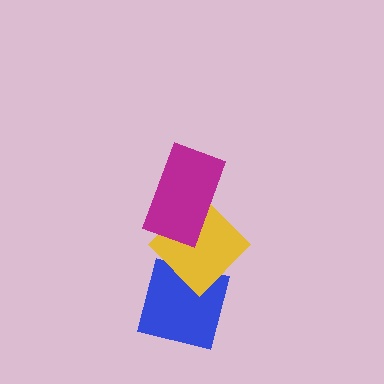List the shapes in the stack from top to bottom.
From top to bottom: the magenta rectangle, the yellow diamond, the blue square.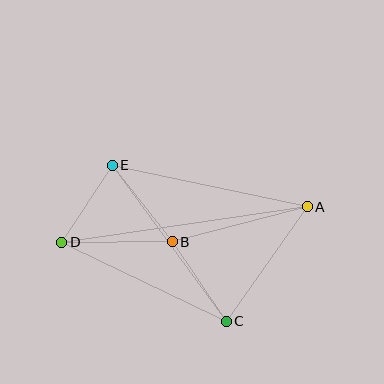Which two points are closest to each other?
Points D and E are closest to each other.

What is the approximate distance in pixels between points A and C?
The distance between A and C is approximately 140 pixels.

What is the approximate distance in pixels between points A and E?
The distance between A and E is approximately 199 pixels.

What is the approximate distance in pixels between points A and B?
The distance between A and B is approximately 139 pixels.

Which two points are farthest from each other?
Points A and D are farthest from each other.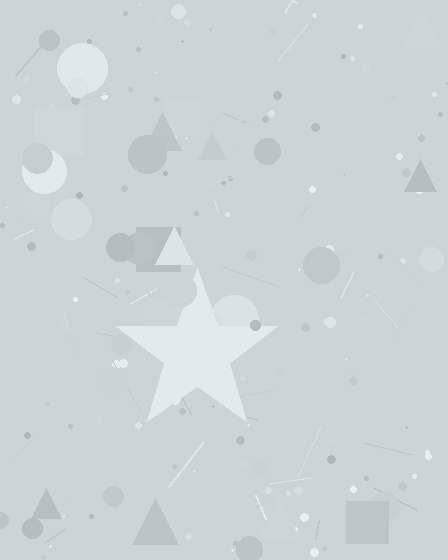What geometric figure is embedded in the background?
A star is embedded in the background.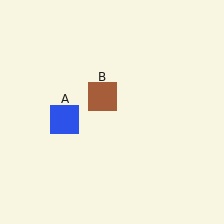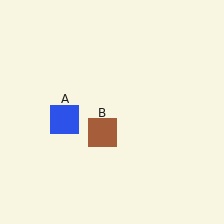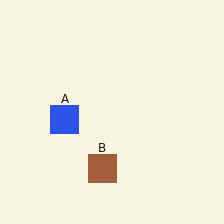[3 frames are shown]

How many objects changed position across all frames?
1 object changed position: brown square (object B).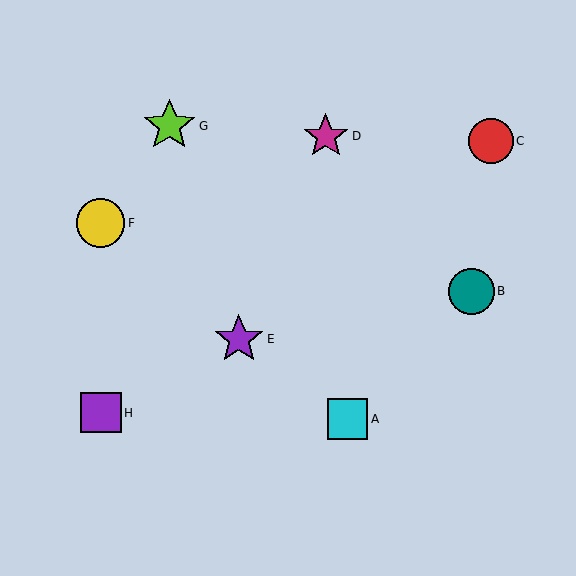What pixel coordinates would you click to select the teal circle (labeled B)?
Click at (471, 291) to select the teal circle B.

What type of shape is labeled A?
Shape A is a cyan square.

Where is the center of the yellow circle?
The center of the yellow circle is at (101, 223).